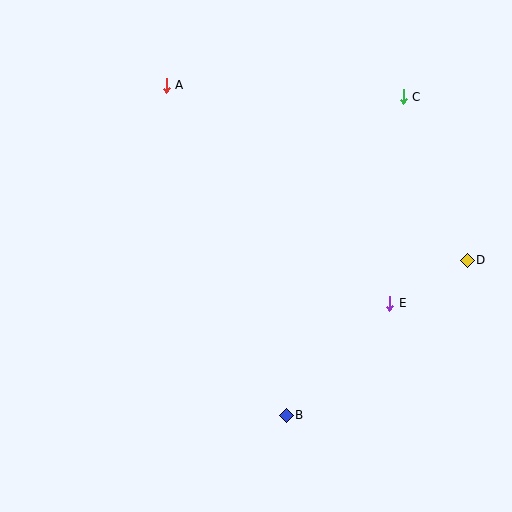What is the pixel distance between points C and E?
The distance between C and E is 207 pixels.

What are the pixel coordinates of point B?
Point B is at (286, 415).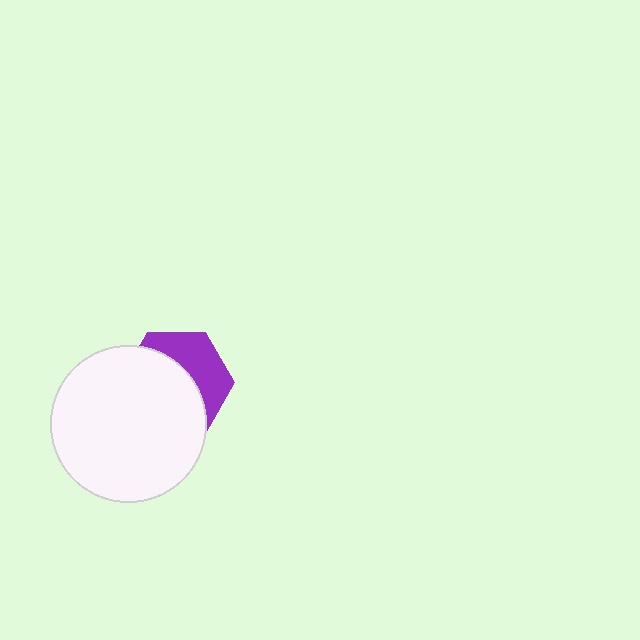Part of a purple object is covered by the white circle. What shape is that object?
It is a hexagon.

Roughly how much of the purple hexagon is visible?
A small part of it is visible (roughly 40%).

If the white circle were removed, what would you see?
You would see the complete purple hexagon.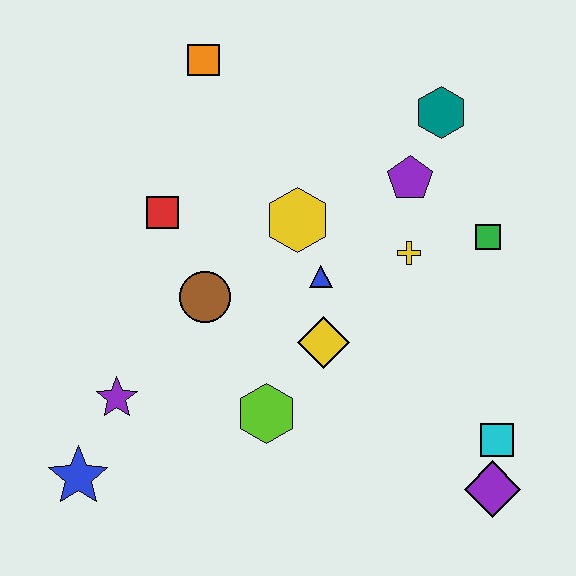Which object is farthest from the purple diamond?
The orange square is farthest from the purple diamond.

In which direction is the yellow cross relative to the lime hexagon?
The yellow cross is above the lime hexagon.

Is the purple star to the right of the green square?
No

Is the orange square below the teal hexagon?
No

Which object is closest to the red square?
The brown circle is closest to the red square.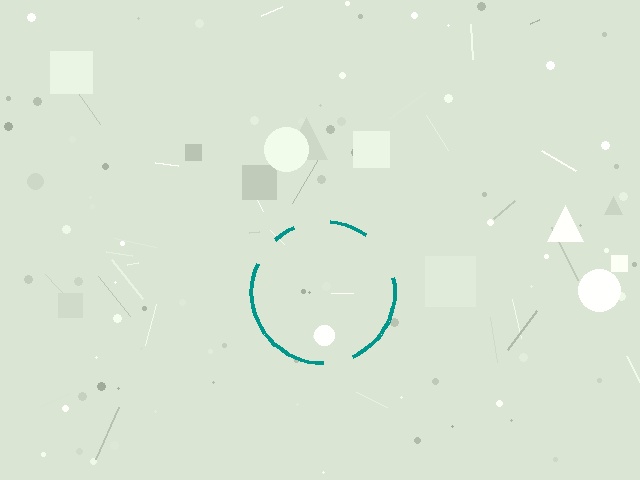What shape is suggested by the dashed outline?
The dashed outline suggests a circle.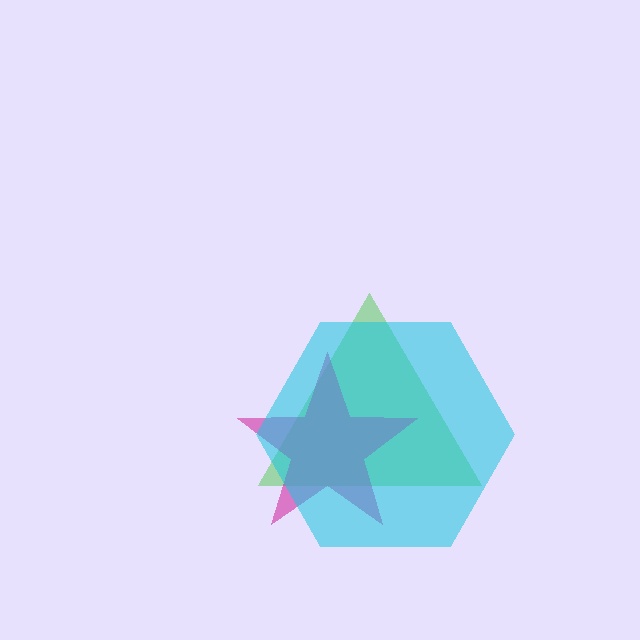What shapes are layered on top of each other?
The layered shapes are: a green triangle, a magenta star, a cyan hexagon.